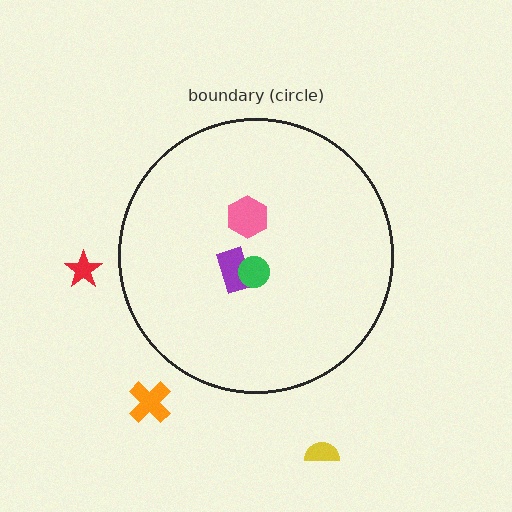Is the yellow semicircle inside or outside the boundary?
Outside.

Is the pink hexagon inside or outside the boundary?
Inside.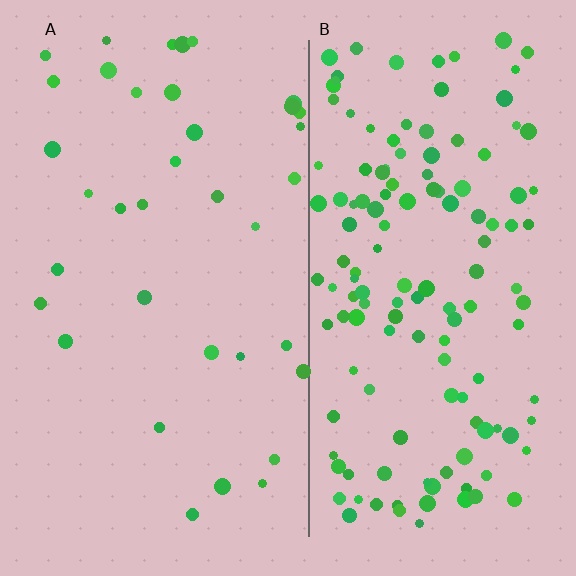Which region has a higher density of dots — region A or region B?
B (the right).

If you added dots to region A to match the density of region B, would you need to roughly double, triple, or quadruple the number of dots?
Approximately quadruple.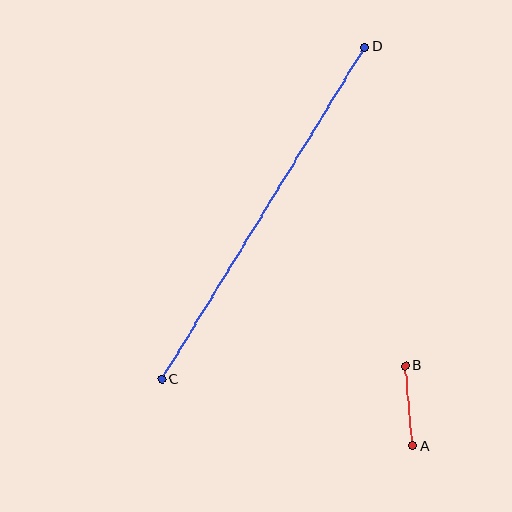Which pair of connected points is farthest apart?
Points C and D are farthest apart.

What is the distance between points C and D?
The distance is approximately 389 pixels.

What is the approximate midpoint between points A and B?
The midpoint is at approximately (409, 406) pixels.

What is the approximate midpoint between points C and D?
The midpoint is at approximately (264, 213) pixels.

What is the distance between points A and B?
The distance is approximately 80 pixels.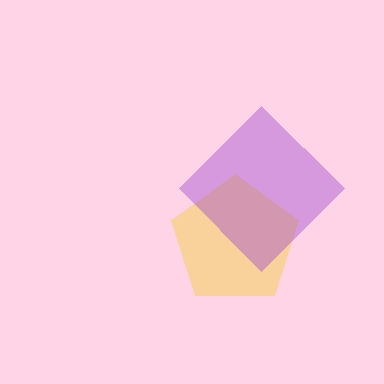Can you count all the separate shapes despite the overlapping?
Yes, there are 2 separate shapes.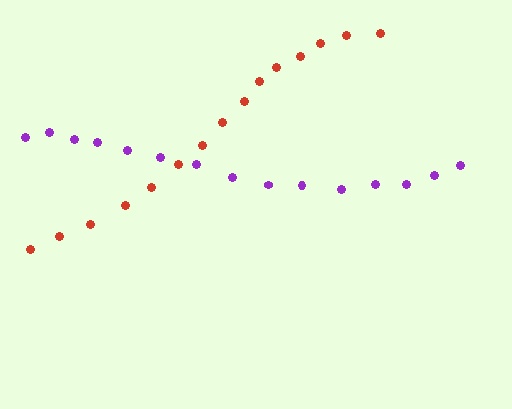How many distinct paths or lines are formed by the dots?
There are 2 distinct paths.